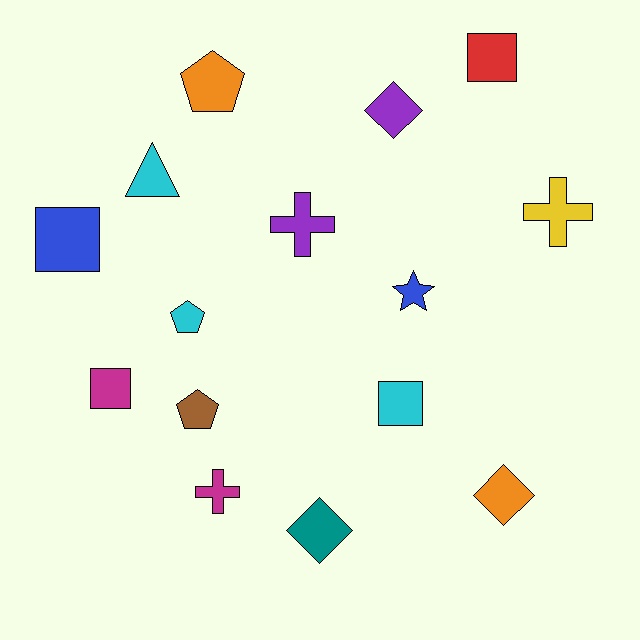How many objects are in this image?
There are 15 objects.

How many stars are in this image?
There is 1 star.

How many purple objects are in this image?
There are 2 purple objects.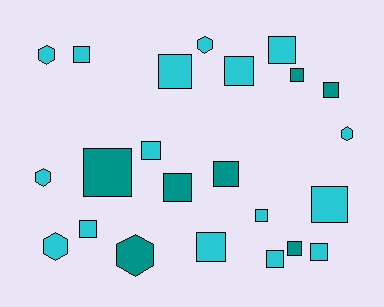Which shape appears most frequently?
Square, with 17 objects.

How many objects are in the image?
There are 23 objects.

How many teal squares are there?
There are 6 teal squares.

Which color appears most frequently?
Cyan, with 16 objects.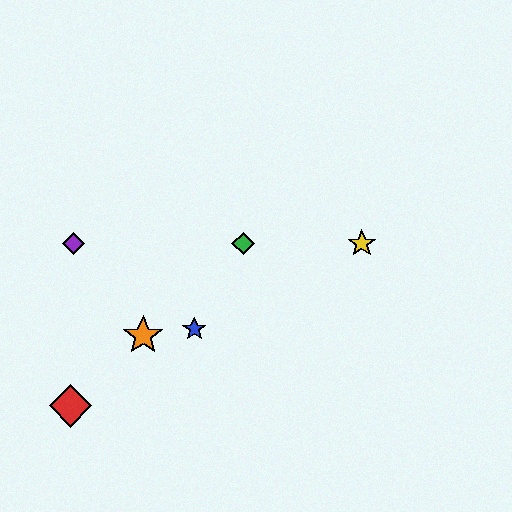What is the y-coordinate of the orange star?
The orange star is at y≈335.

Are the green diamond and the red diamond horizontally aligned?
No, the green diamond is at y≈244 and the red diamond is at y≈406.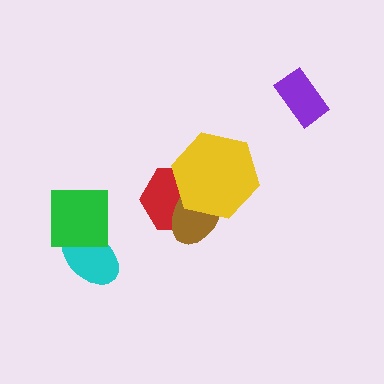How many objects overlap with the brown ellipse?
2 objects overlap with the brown ellipse.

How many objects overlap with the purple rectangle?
0 objects overlap with the purple rectangle.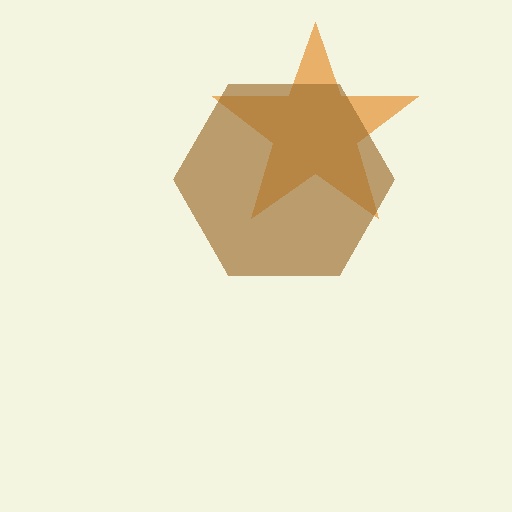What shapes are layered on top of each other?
The layered shapes are: an orange star, a brown hexagon.